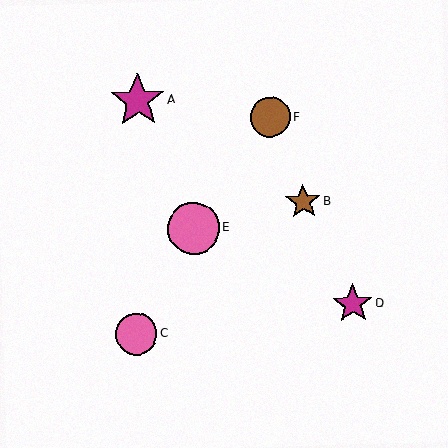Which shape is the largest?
The magenta star (labeled A) is the largest.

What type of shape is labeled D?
Shape D is a magenta star.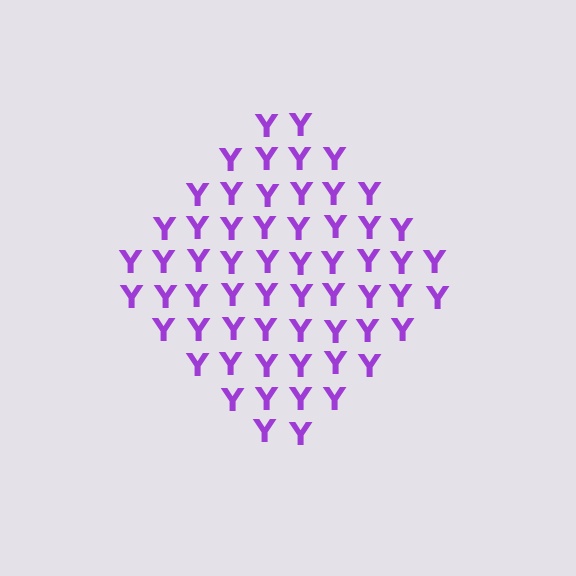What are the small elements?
The small elements are letter Y's.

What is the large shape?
The large shape is a diamond.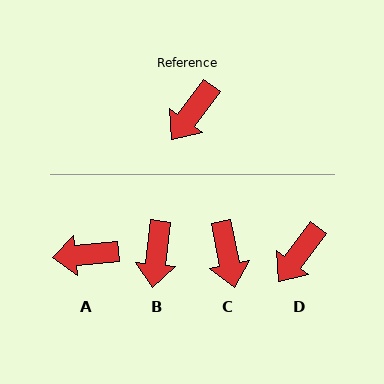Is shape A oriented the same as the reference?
No, it is off by about 48 degrees.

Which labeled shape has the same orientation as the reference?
D.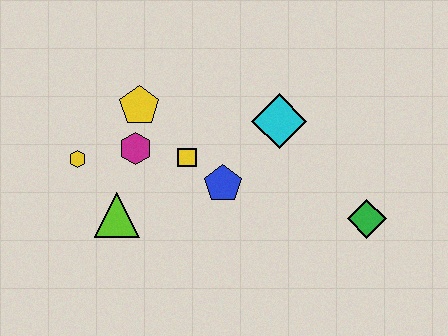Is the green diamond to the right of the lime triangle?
Yes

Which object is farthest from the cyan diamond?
The yellow hexagon is farthest from the cyan diamond.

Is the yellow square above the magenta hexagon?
No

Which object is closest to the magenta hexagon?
The yellow pentagon is closest to the magenta hexagon.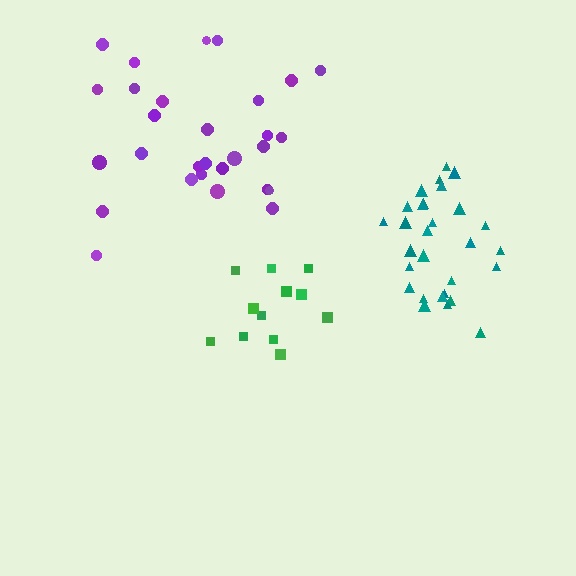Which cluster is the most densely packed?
Teal.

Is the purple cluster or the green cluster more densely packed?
Green.